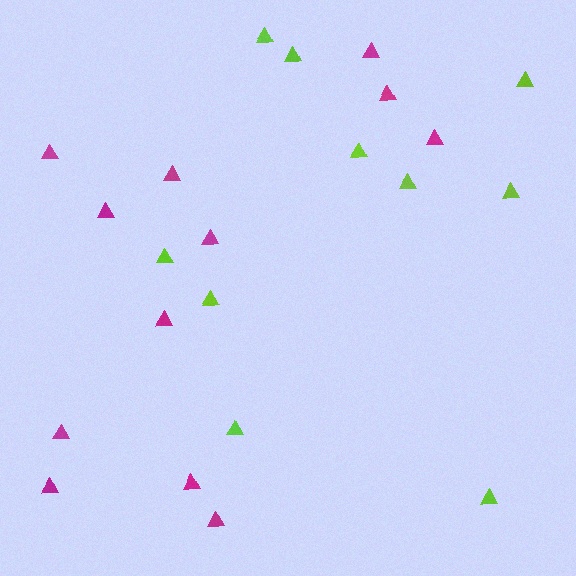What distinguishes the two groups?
There are 2 groups: one group of magenta triangles (12) and one group of lime triangles (10).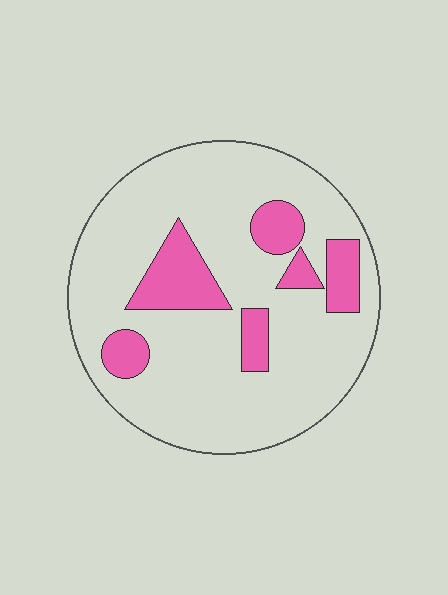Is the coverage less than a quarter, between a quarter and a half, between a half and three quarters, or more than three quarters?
Less than a quarter.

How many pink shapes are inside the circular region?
6.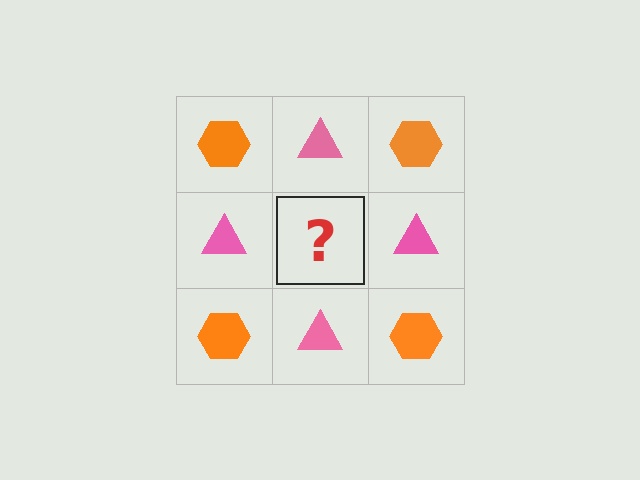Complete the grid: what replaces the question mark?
The question mark should be replaced with an orange hexagon.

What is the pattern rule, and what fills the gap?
The rule is that it alternates orange hexagon and pink triangle in a checkerboard pattern. The gap should be filled with an orange hexagon.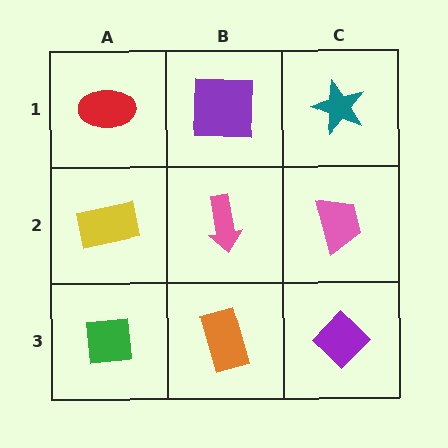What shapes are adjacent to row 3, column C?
A pink trapezoid (row 2, column C), an orange rectangle (row 3, column B).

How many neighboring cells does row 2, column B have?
4.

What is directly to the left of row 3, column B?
A green square.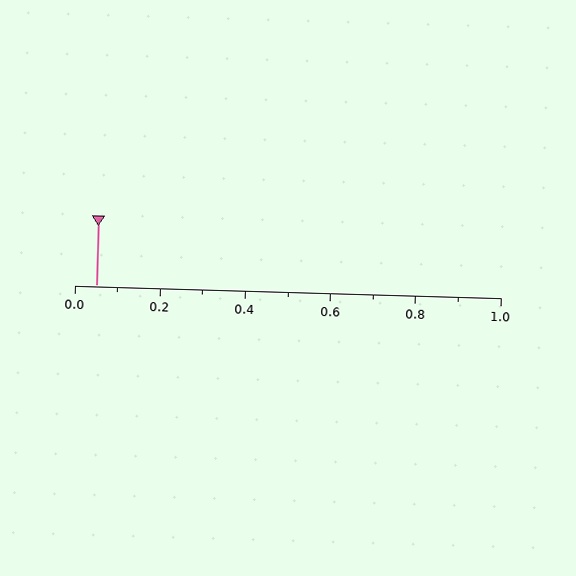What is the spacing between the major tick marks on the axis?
The major ticks are spaced 0.2 apart.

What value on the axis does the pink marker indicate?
The marker indicates approximately 0.05.